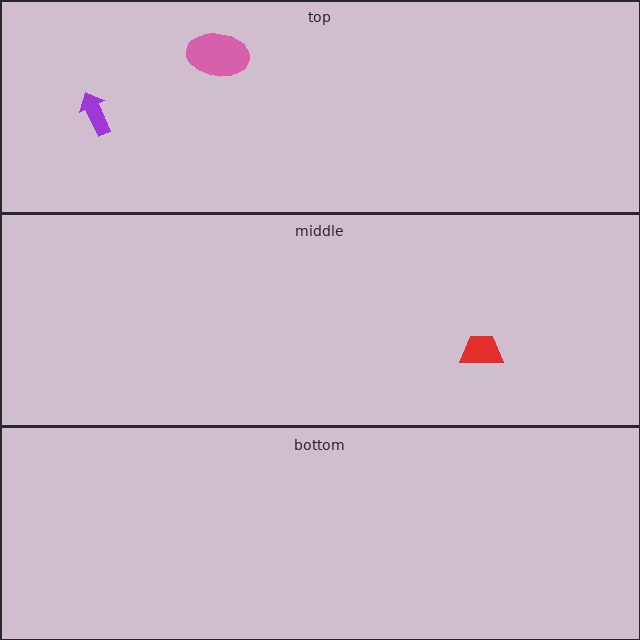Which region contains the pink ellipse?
The top region.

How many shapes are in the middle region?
1.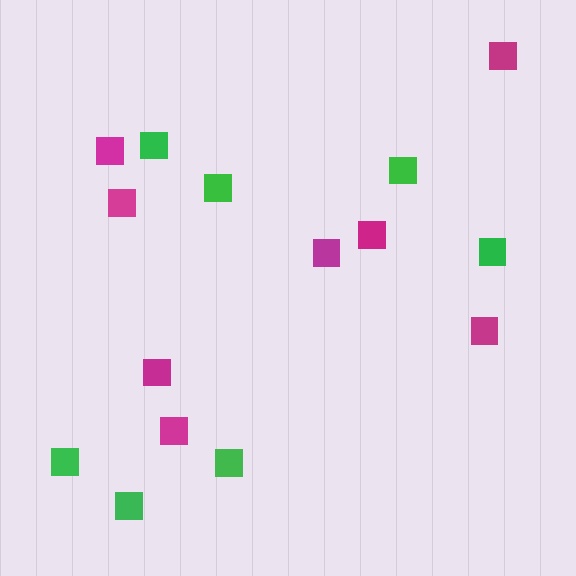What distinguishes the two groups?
There are 2 groups: one group of green squares (7) and one group of magenta squares (8).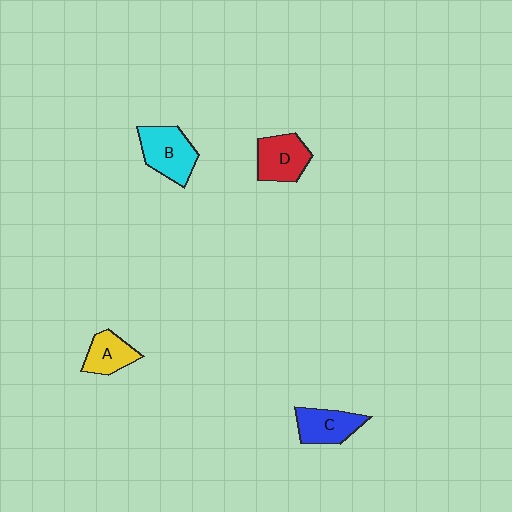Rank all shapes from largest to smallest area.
From largest to smallest: B (cyan), D (red), C (blue), A (yellow).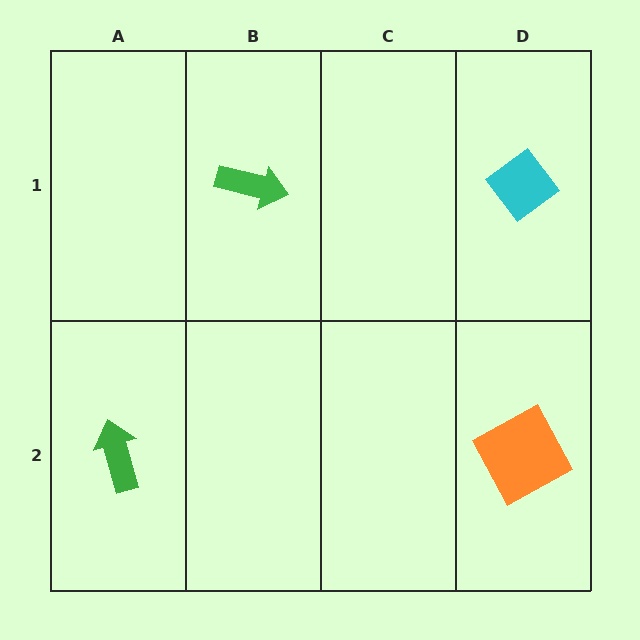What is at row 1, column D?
A cyan diamond.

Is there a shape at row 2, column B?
No, that cell is empty.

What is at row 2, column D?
An orange square.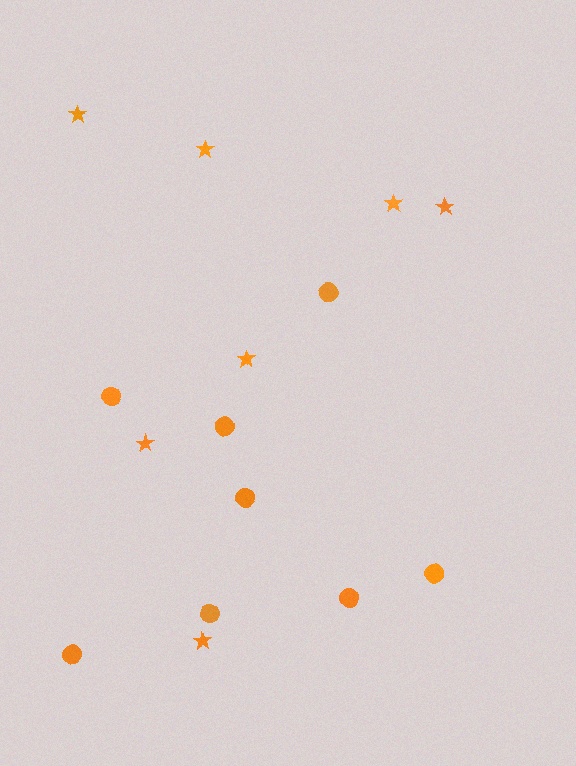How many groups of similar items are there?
There are 2 groups: one group of circles (8) and one group of stars (7).